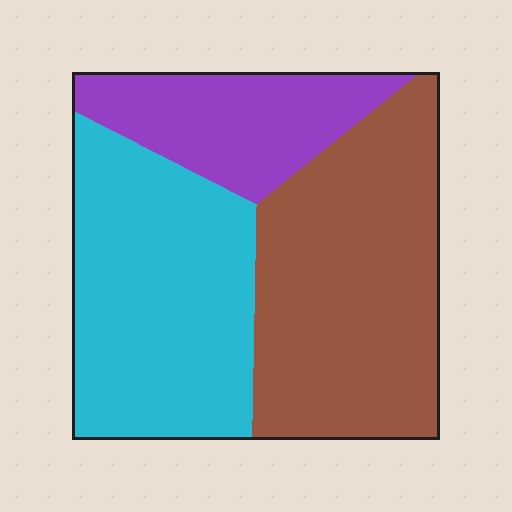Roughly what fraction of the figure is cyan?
Cyan takes up about three eighths (3/8) of the figure.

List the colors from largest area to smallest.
From largest to smallest: brown, cyan, purple.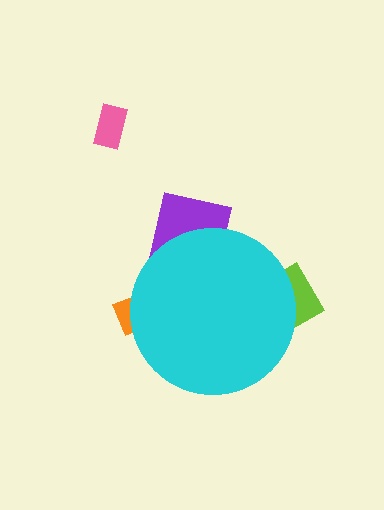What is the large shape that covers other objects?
A cyan circle.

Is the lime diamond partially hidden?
Yes, the lime diamond is partially hidden behind the cyan circle.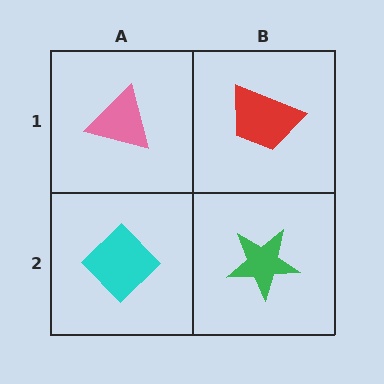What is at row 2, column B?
A green star.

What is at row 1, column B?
A red trapezoid.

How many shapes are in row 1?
2 shapes.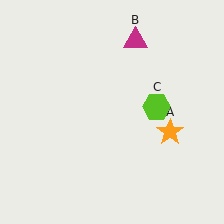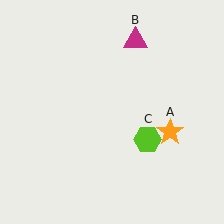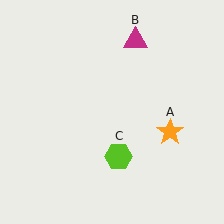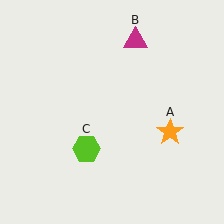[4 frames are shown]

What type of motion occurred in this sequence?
The lime hexagon (object C) rotated clockwise around the center of the scene.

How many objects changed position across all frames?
1 object changed position: lime hexagon (object C).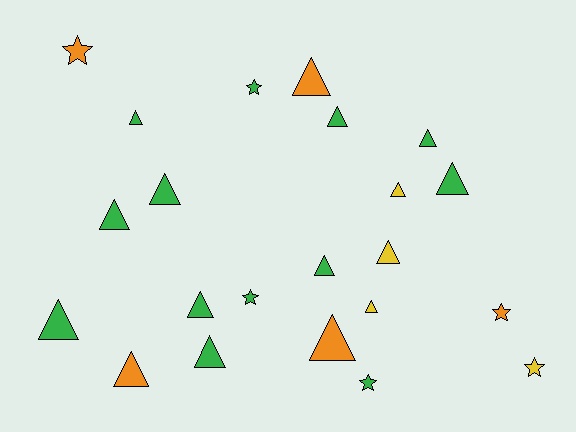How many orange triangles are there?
There are 3 orange triangles.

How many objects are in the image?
There are 22 objects.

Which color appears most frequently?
Green, with 13 objects.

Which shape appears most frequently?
Triangle, with 16 objects.